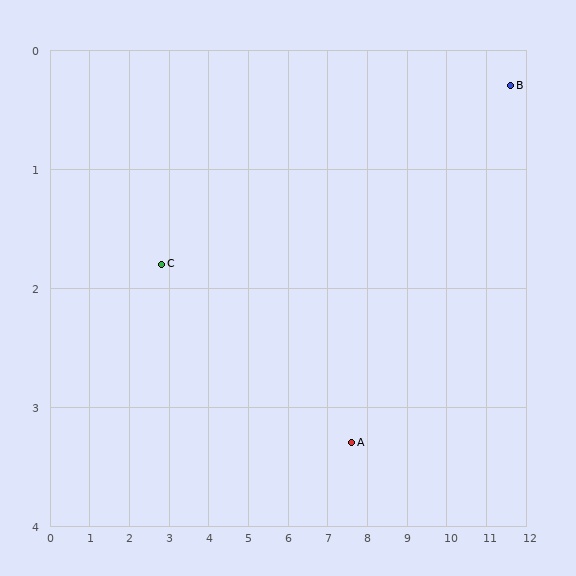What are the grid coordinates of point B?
Point B is at approximately (11.6, 0.3).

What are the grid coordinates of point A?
Point A is at approximately (7.6, 3.3).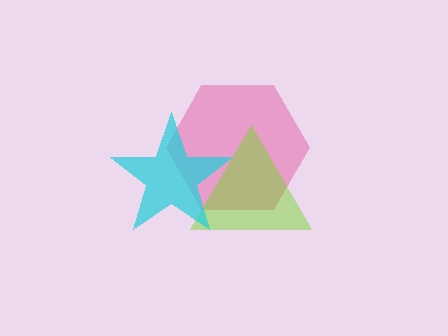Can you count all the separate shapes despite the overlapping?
Yes, there are 3 separate shapes.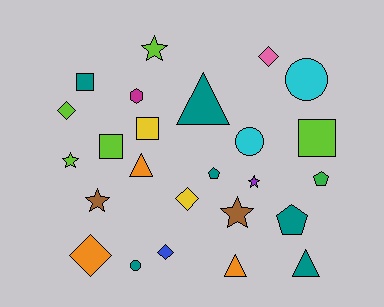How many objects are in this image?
There are 25 objects.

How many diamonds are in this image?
There are 5 diamonds.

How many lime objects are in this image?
There are 5 lime objects.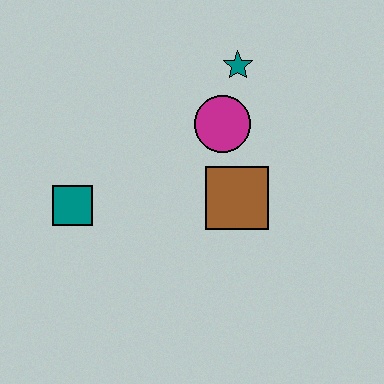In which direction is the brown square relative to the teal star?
The brown square is below the teal star.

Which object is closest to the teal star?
The magenta circle is closest to the teal star.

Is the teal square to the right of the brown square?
No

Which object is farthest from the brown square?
The teal square is farthest from the brown square.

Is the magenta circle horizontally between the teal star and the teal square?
Yes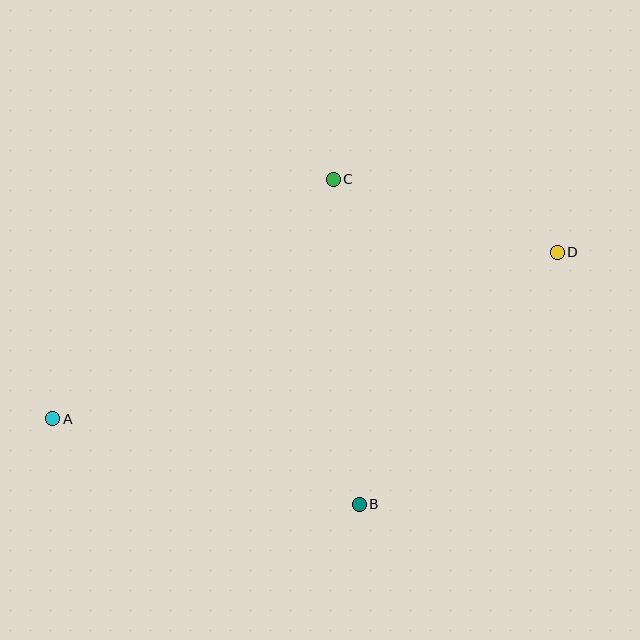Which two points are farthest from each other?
Points A and D are farthest from each other.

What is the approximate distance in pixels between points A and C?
The distance between A and C is approximately 369 pixels.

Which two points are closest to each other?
Points C and D are closest to each other.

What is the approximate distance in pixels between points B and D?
The distance between B and D is approximately 320 pixels.